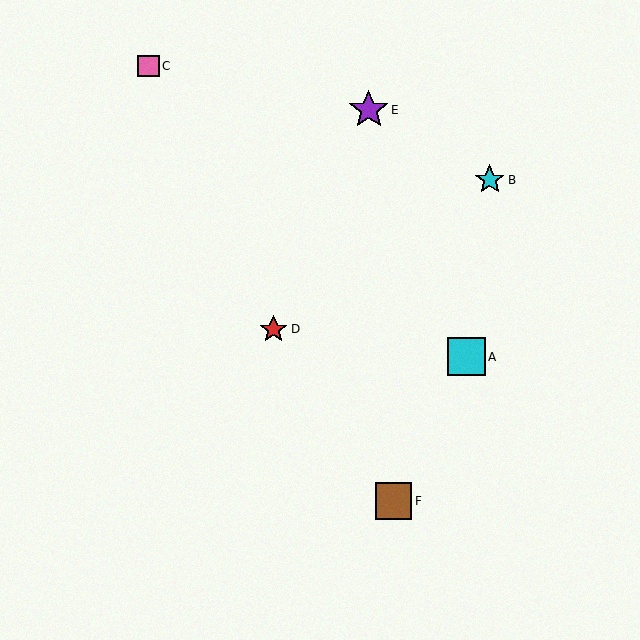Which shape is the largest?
The purple star (labeled E) is the largest.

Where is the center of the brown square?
The center of the brown square is at (393, 501).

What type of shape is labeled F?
Shape F is a brown square.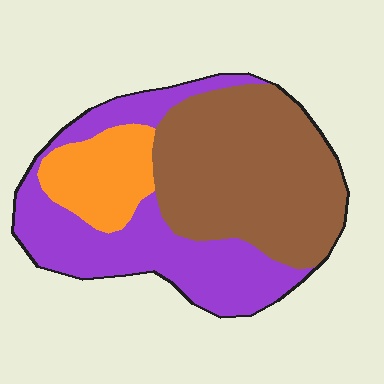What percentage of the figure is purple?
Purple takes up about three eighths (3/8) of the figure.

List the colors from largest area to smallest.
From largest to smallest: brown, purple, orange.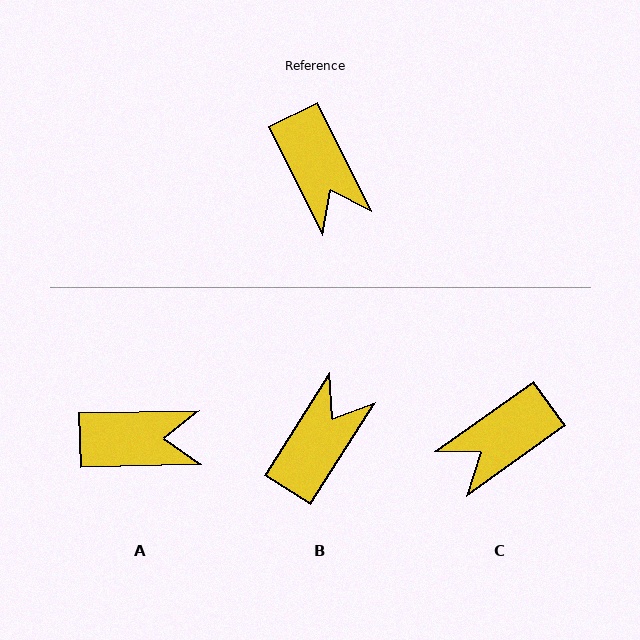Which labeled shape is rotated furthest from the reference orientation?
B, about 122 degrees away.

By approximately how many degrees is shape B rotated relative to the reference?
Approximately 122 degrees counter-clockwise.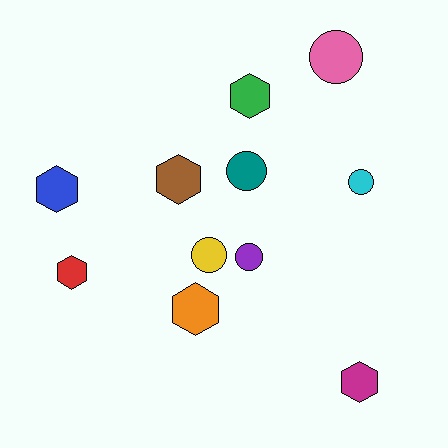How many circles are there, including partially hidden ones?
There are 5 circles.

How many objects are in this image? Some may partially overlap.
There are 11 objects.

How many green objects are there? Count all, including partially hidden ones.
There is 1 green object.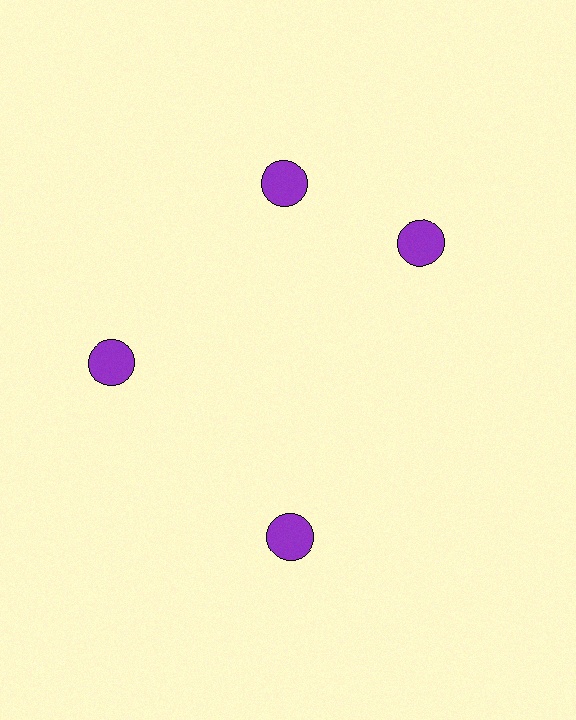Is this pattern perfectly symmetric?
No. The 4 purple circles are arranged in a ring, but one element near the 3 o'clock position is rotated out of alignment along the ring, breaking the 4-fold rotational symmetry.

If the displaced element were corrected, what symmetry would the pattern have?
It would have 4-fold rotational symmetry — the pattern would map onto itself every 90 degrees.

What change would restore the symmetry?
The symmetry would be restored by rotating it back into even spacing with its neighbors so that all 4 circles sit at equal angles and equal distance from the center.